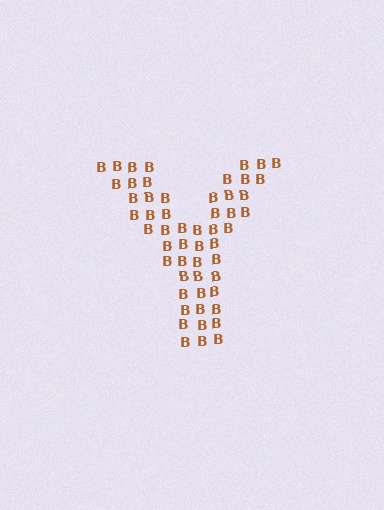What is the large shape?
The large shape is the letter Y.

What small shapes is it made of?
It is made of small letter B's.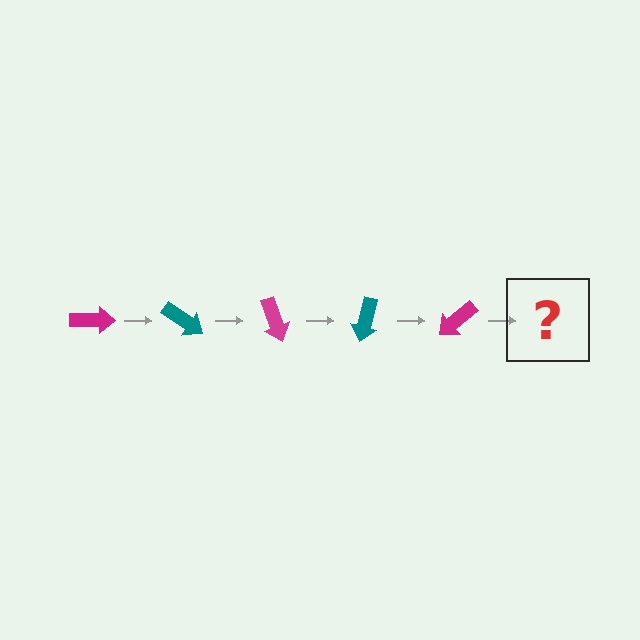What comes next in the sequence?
The next element should be a teal arrow, rotated 175 degrees from the start.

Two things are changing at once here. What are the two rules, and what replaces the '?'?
The two rules are that it rotates 35 degrees each step and the color cycles through magenta and teal. The '?' should be a teal arrow, rotated 175 degrees from the start.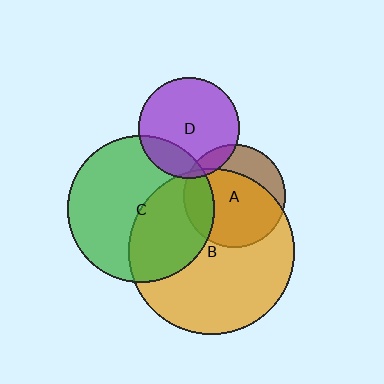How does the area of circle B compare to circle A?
Approximately 2.6 times.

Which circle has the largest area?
Circle B (orange).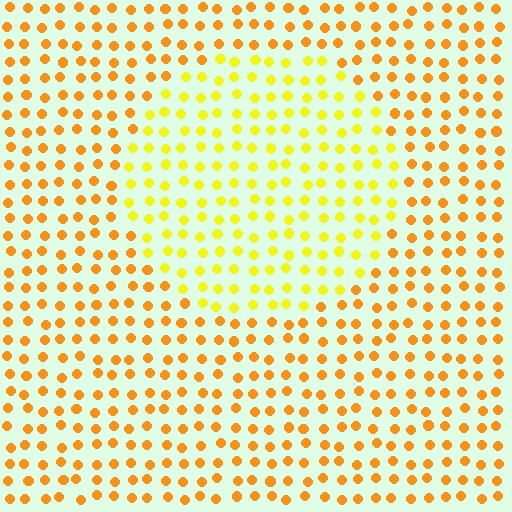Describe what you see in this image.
The image is filled with small orange elements in a uniform arrangement. A circle-shaped region is visible where the elements are tinted to a slightly different hue, forming a subtle color boundary.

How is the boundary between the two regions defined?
The boundary is defined purely by a slight shift in hue (about 29 degrees). Spacing, size, and orientation are identical on both sides.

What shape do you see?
I see a circle.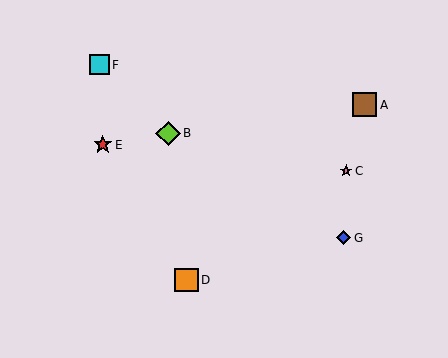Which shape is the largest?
The lime diamond (labeled B) is the largest.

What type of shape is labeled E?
Shape E is a red star.